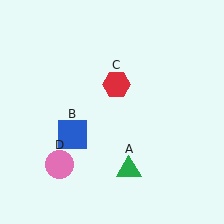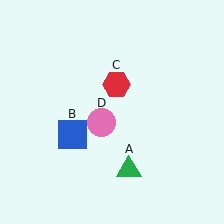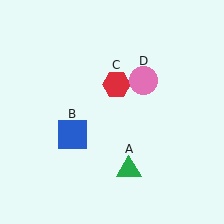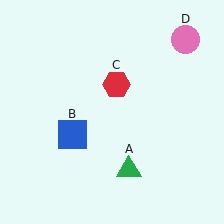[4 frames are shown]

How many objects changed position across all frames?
1 object changed position: pink circle (object D).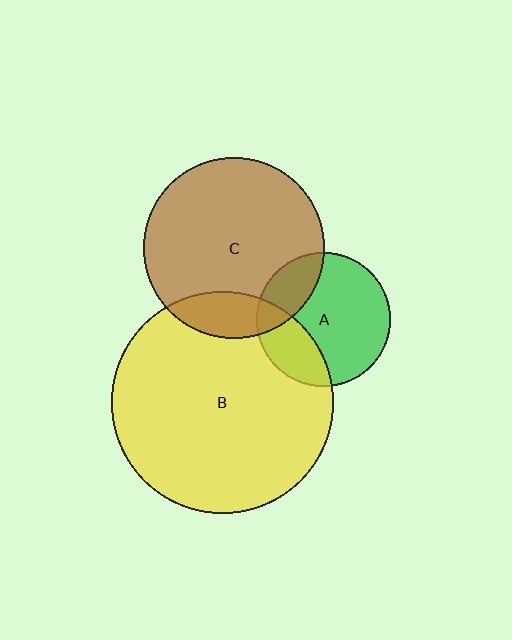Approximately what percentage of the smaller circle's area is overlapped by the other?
Approximately 15%.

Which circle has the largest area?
Circle B (yellow).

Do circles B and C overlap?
Yes.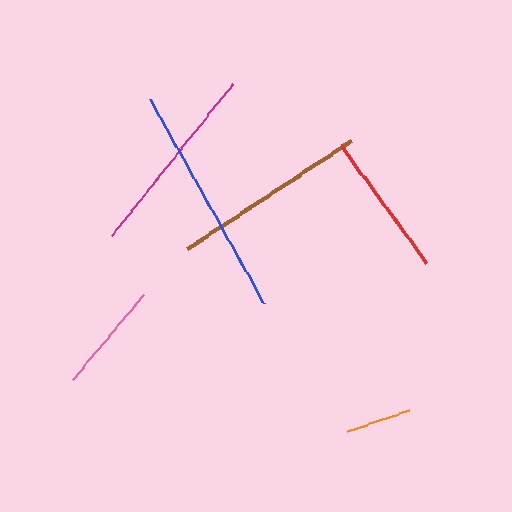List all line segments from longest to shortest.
From longest to shortest: blue, brown, magenta, red, pink, orange.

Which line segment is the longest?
The blue line is the longest at approximately 233 pixels.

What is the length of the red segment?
The red segment is approximately 145 pixels long.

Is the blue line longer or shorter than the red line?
The blue line is longer than the red line.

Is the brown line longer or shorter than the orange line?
The brown line is longer than the orange line.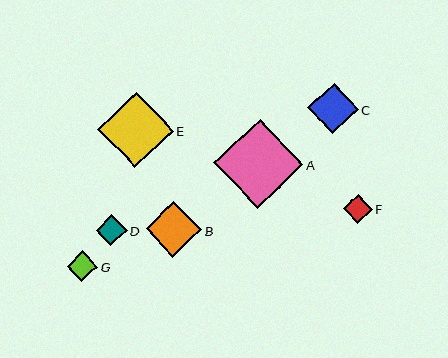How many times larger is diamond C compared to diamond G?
Diamond C is approximately 1.7 times the size of diamond G.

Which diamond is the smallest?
Diamond F is the smallest with a size of approximately 29 pixels.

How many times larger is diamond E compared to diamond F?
Diamond E is approximately 2.6 times the size of diamond F.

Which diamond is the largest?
Diamond A is the largest with a size of approximately 89 pixels.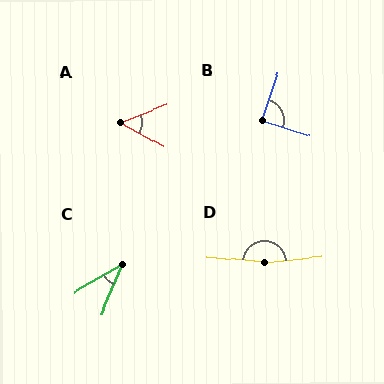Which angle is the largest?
D, at approximately 169 degrees.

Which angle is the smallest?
C, at approximately 37 degrees.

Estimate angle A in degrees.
Approximately 50 degrees.